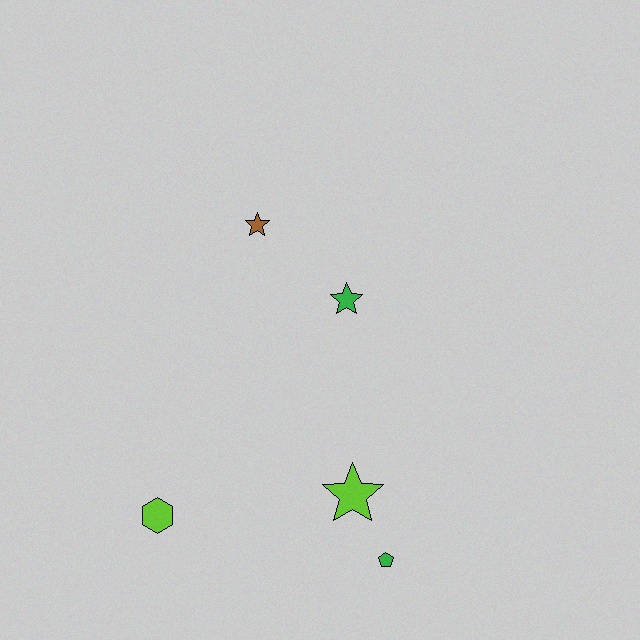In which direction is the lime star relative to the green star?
The lime star is below the green star.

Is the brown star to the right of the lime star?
No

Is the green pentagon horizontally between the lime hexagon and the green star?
No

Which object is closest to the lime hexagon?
The lime star is closest to the lime hexagon.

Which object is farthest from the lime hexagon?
The brown star is farthest from the lime hexagon.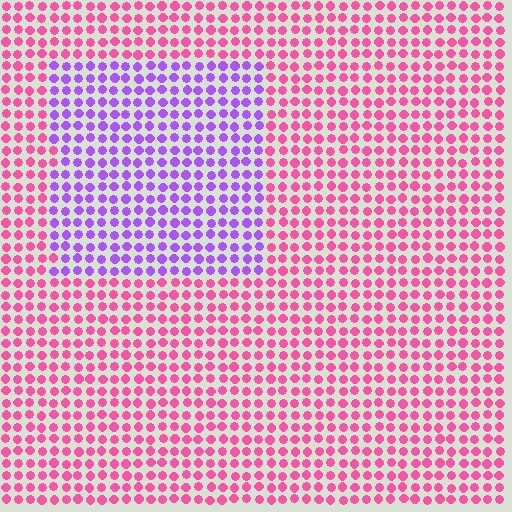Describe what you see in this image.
The image is filled with small pink elements in a uniform arrangement. A rectangle-shaped region is visible where the elements are tinted to a slightly different hue, forming a subtle color boundary.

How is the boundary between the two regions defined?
The boundary is defined purely by a slight shift in hue (about 57 degrees). Spacing, size, and orientation are identical on both sides.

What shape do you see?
I see a rectangle.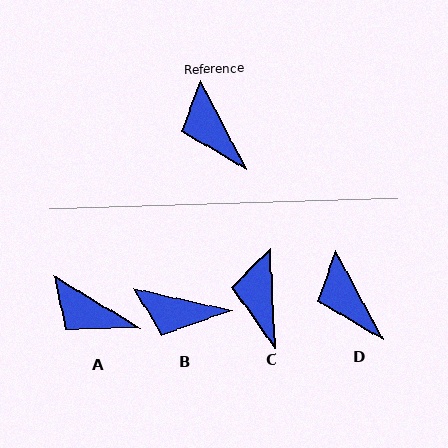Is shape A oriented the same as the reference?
No, it is off by about 32 degrees.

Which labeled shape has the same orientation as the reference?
D.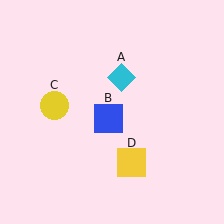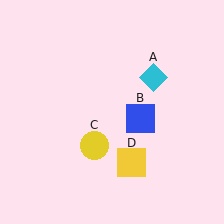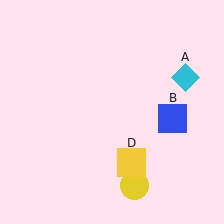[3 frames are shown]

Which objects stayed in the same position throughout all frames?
Yellow square (object D) remained stationary.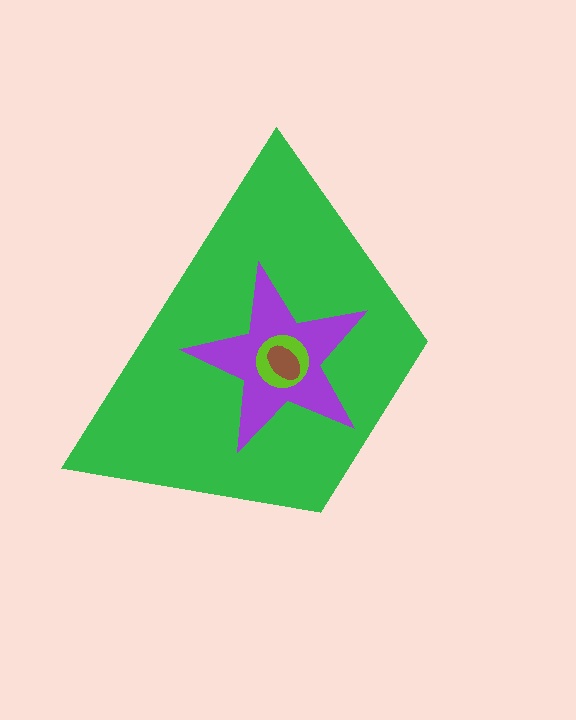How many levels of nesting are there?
4.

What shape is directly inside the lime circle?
The brown ellipse.